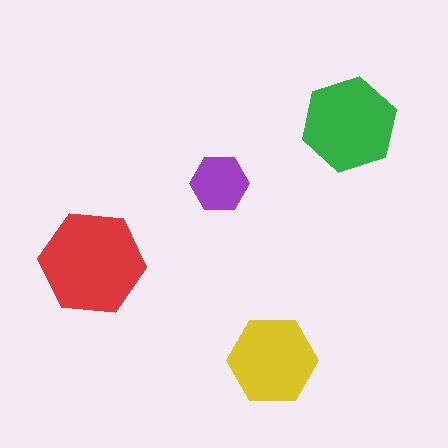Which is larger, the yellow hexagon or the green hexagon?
The green one.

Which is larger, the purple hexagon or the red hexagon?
The red one.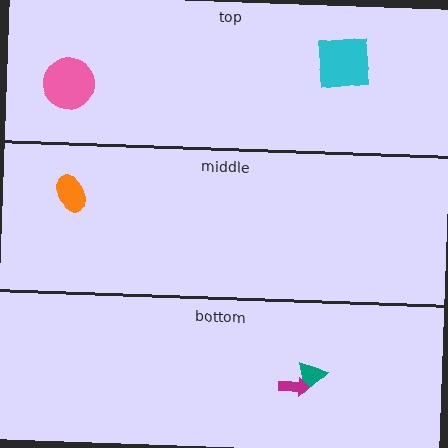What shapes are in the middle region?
The orange ellipse.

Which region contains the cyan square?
The top region.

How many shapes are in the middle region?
1.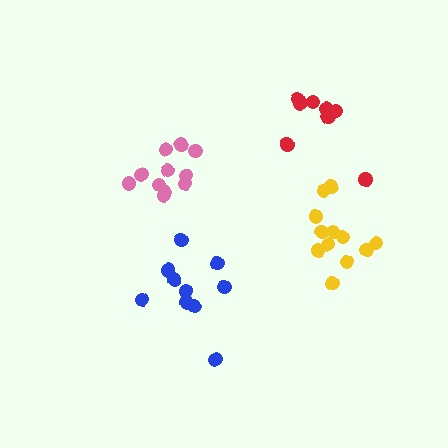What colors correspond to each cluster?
The clusters are colored: pink, yellow, red, blue.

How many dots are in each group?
Group 1: 12 dots, Group 2: 12 dots, Group 3: 8 dots, Group 4: 11 dots (43 total).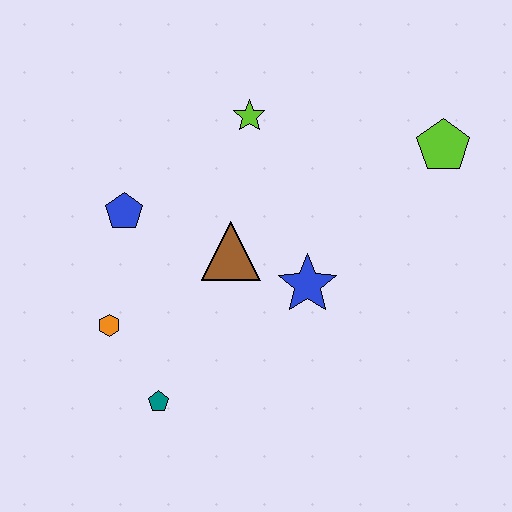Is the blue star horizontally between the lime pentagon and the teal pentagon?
Yes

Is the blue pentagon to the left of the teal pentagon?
Yes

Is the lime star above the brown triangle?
Yes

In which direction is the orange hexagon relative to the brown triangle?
The orange hexagon is to the left of the brown triangle.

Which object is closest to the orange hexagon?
The teal pentagon is closest to the orange hexagon.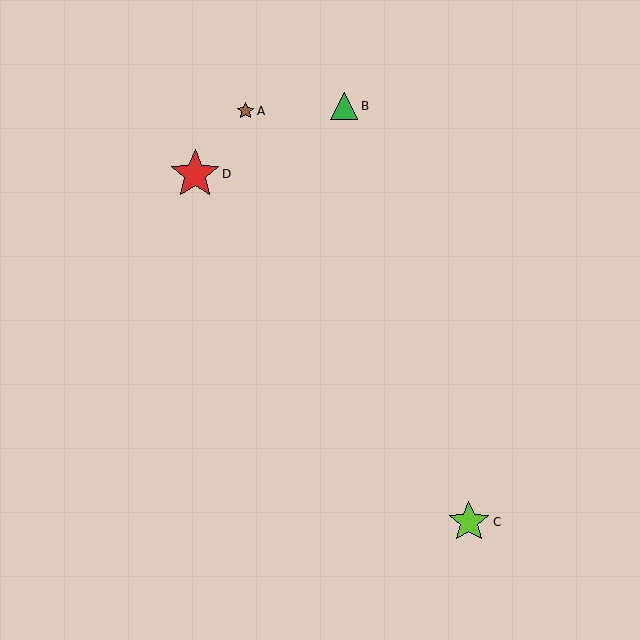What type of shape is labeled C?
Shape C is a lime star.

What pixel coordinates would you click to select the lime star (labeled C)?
Click at (469, 522) to select the lime star C.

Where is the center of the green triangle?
The center of the green triangle is at (344, 106).